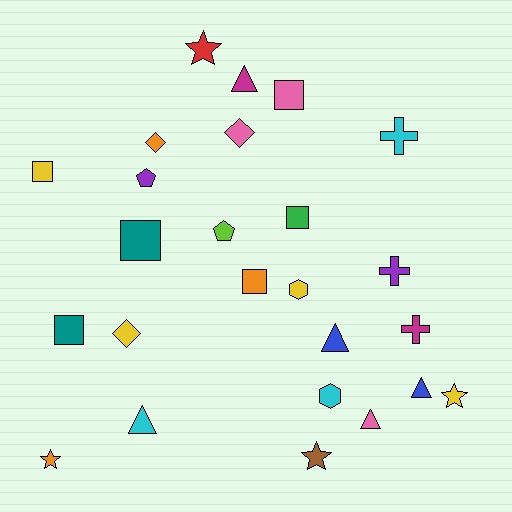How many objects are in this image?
There are 25 objects.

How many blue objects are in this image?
There are 2 blue objects.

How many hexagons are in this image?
There are 2 hexagons.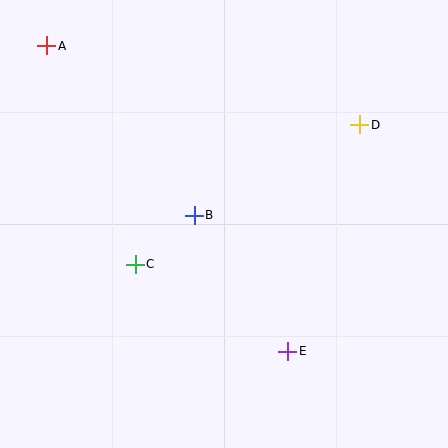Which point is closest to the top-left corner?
Point A is closest to the top-left corner.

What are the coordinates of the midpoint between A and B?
The midpoint between A and B is at (121, 131).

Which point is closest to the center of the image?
Point B at (194, 215) is closest to the center.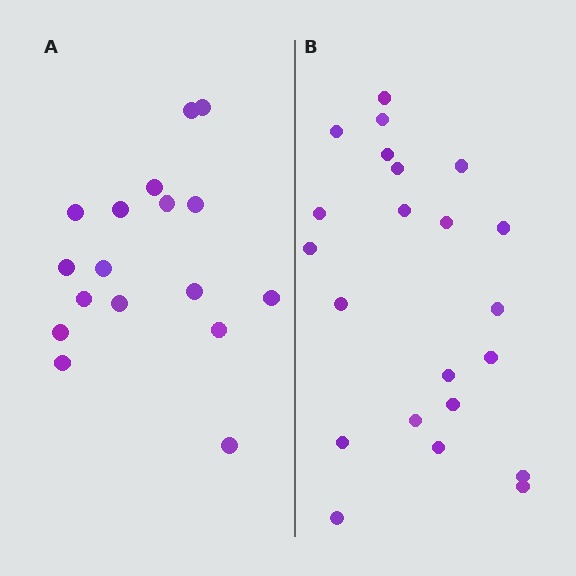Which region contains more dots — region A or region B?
Region B (the right region) has more dots.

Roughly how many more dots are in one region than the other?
Region B has about 5 more dots than region A.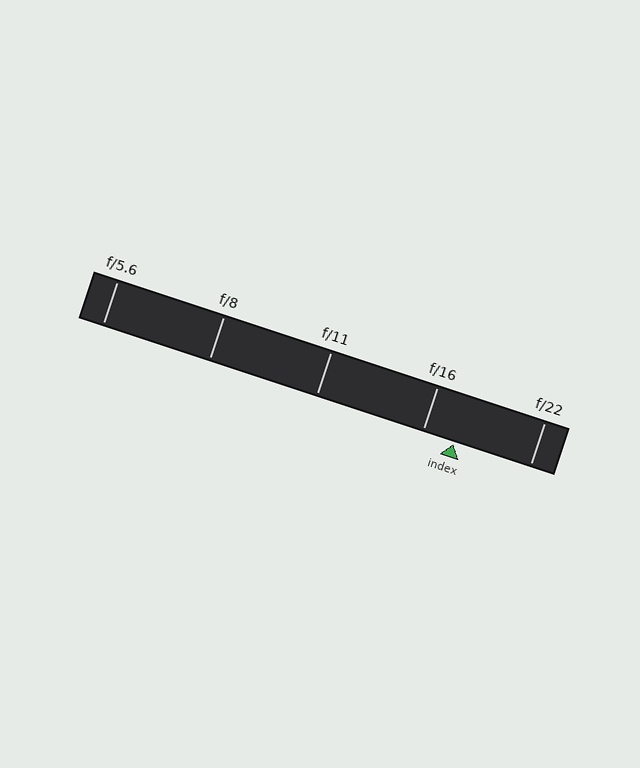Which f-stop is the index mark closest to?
The index mark is closest to f/16.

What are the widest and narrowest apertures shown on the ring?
The widest aperture shown is f/5.6 and the narrowest is f/22.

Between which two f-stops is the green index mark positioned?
The index mark is between f/16 and f/22.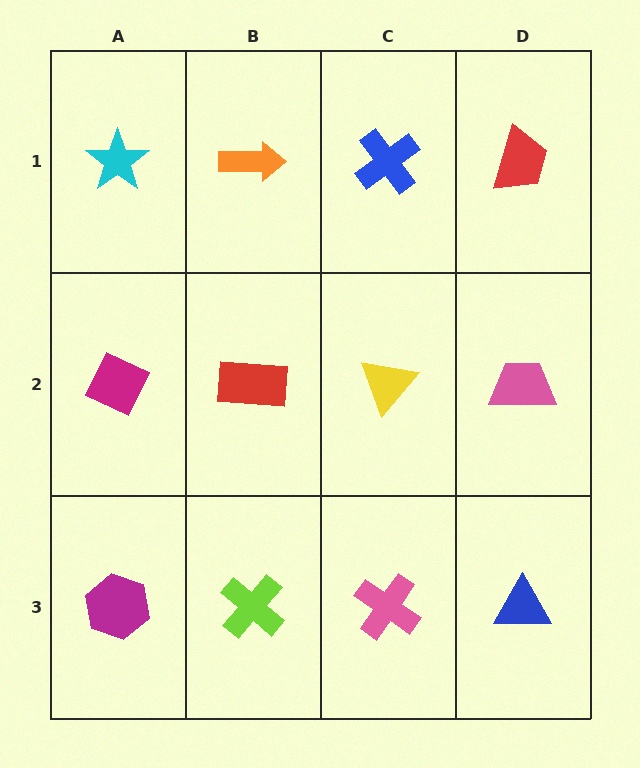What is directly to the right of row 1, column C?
A red trapezoid.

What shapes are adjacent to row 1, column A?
A magenta diamond (row 2, column A), an orange arrow (row 1, column B).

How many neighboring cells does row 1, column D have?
2.